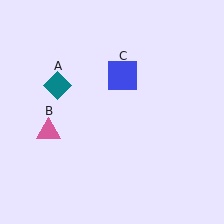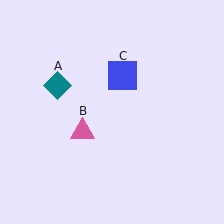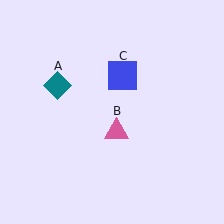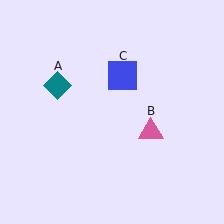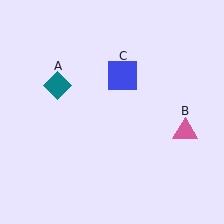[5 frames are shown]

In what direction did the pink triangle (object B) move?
The pink triangle (object B) moved right.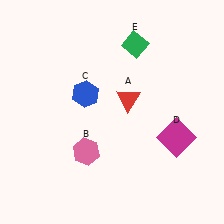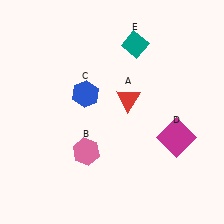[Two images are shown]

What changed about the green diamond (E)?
In Image 1, E is green. In Image 2, it changed to teal.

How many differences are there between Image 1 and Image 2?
There is 1 difference between the two images.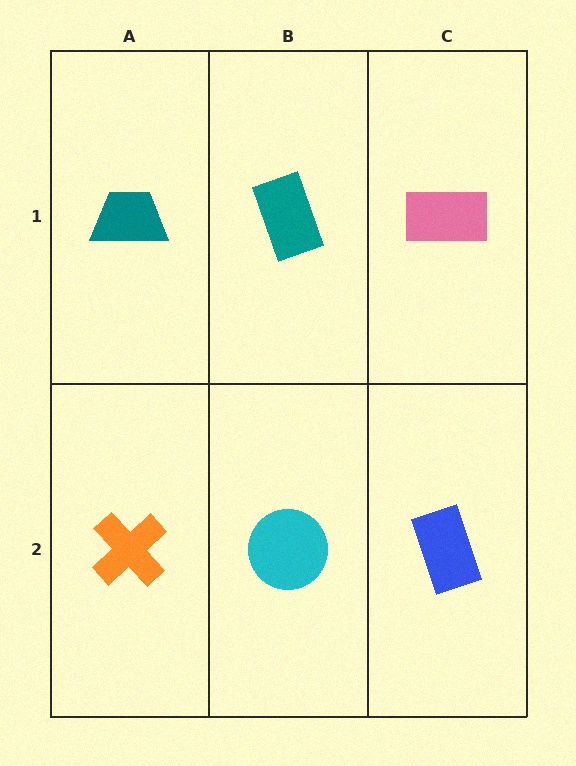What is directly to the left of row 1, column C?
A teal rectangle.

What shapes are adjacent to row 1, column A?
An orange cross (row 2, column A), a teal rectangle (row 1, column B).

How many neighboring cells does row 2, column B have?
3.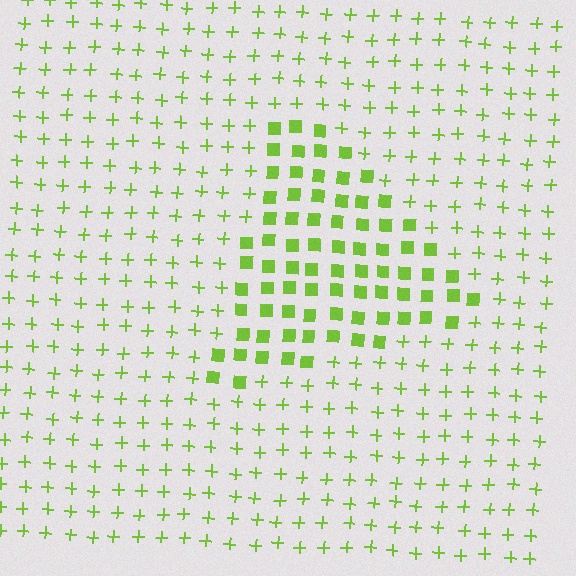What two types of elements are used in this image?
The image uses squares inside the triangle region and plus signs outside it.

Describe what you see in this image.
The image is filled with small lime elements arranged in a uniform grid. A triangle-shaped region contains squares, while the surrounding area contains plus signs. The boundary is defined purely by the change in element shape.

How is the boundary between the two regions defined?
The boundary is defined by a change in element shape: squares inside vs. plus signs outside. All elements share the same color and spacing.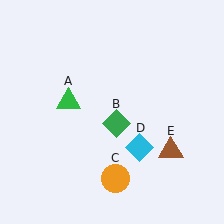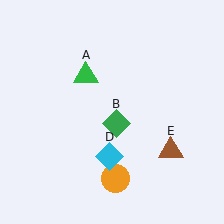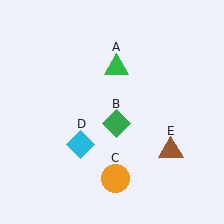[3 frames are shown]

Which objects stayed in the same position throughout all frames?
Green diamond (object B) and orange circle (object C) and brown triangle (object E) remained stationary.